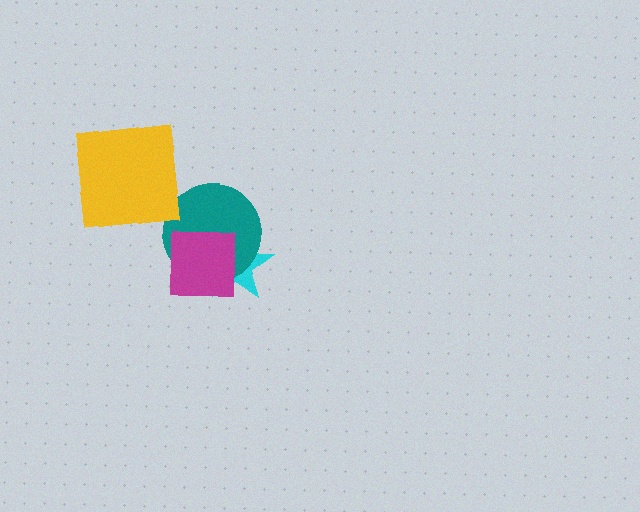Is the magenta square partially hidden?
No, no other shape covers it.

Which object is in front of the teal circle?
The magenta square is in front of the teal circle.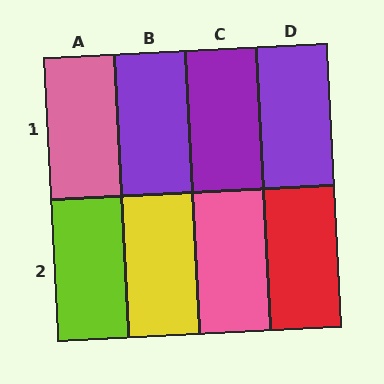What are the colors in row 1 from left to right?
Pink, purple, purple, purple.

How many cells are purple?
3 cells are purple.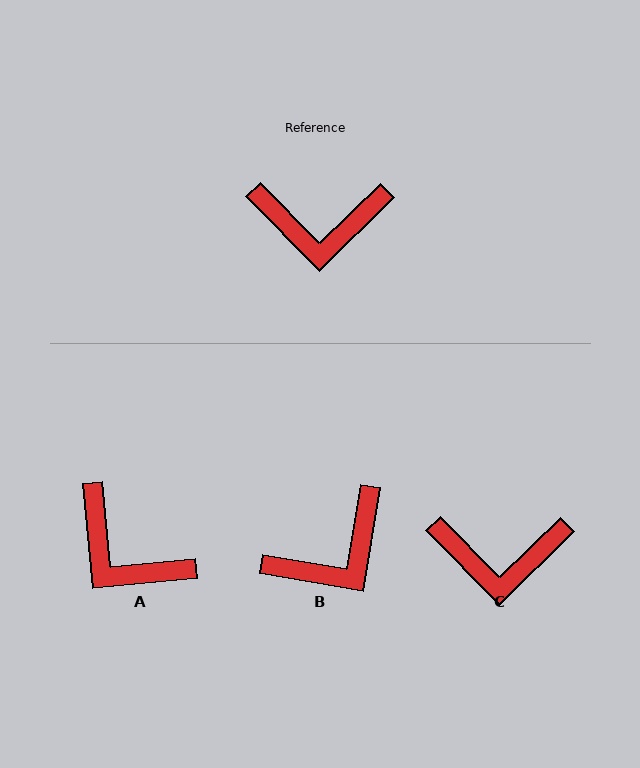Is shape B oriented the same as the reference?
No, it is off by about 36 degrees.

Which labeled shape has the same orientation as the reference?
C.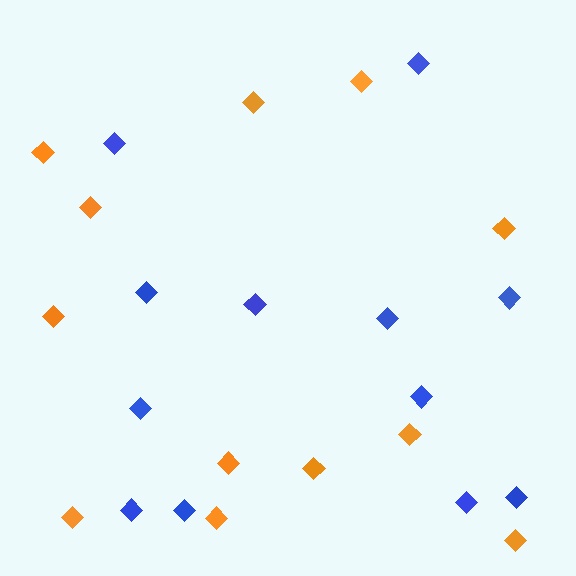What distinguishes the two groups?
There are 2 groups: one group of blue diamonds (12) and one group of orange diamonds (12).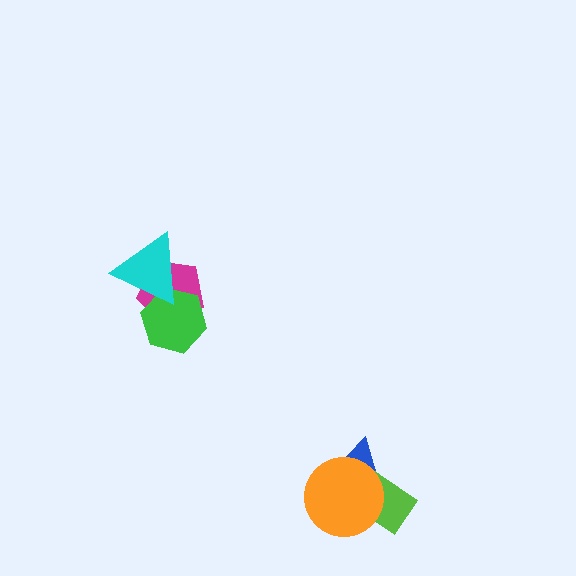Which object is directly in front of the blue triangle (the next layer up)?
The lime rectangle is directly in front of the blue triangle.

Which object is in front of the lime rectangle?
The orange circle is in front of the lime rectangle.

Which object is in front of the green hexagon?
The cyan triangle is in front of the green hexagon.